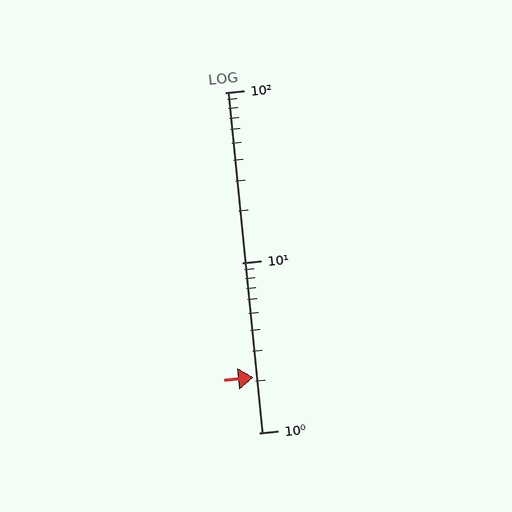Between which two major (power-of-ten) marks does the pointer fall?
The pointer is between 1 and 10.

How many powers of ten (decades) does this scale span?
The scale spans 2 decades, from 1 to 100.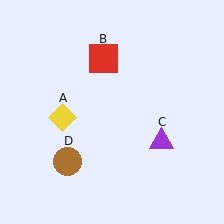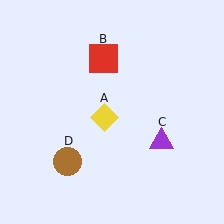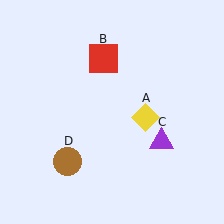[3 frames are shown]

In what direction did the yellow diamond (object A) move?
The yellow diamond (object A) moved right.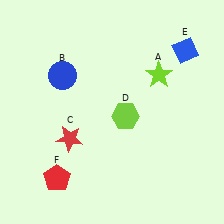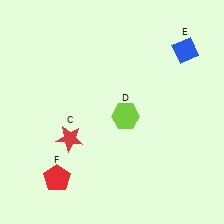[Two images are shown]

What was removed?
The lime star (A), the blue circle (B) were removed in Image 2.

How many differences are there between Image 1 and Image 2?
There are 2 differences between the two images.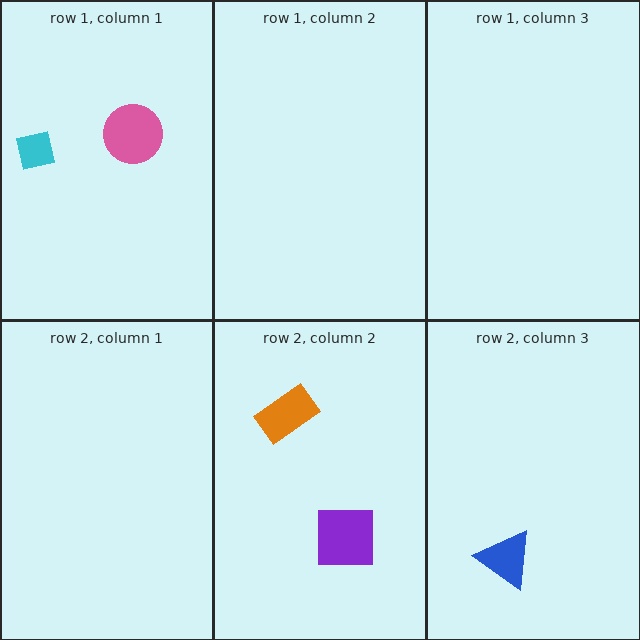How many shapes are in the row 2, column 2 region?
2.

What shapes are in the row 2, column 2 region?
The orange rectangle, the purple square.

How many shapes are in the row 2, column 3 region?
1.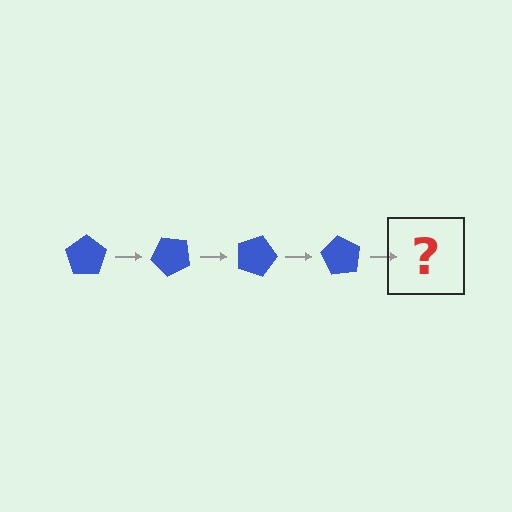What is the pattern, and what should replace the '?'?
The pattern is that the pentagon rotates 45 degrees each step. The '?' should be a blue pentagon rotated 180 degrees.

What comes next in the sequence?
The next element should be a blue pentagon rotated 180 degrees.